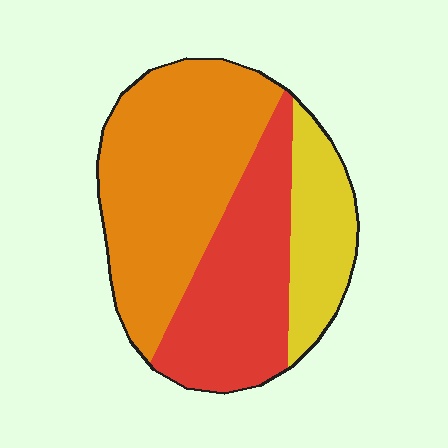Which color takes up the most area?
Orange, at roughly 50%.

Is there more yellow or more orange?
Orange.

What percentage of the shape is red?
Red takes up about one third (1/3) of the shape.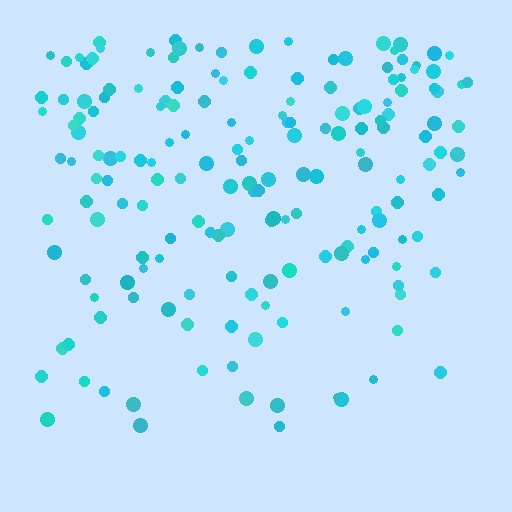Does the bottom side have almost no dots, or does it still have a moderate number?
Still a moderate number, just noticeably fewer than the top.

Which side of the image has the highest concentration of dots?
The top.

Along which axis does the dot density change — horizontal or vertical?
Vertical.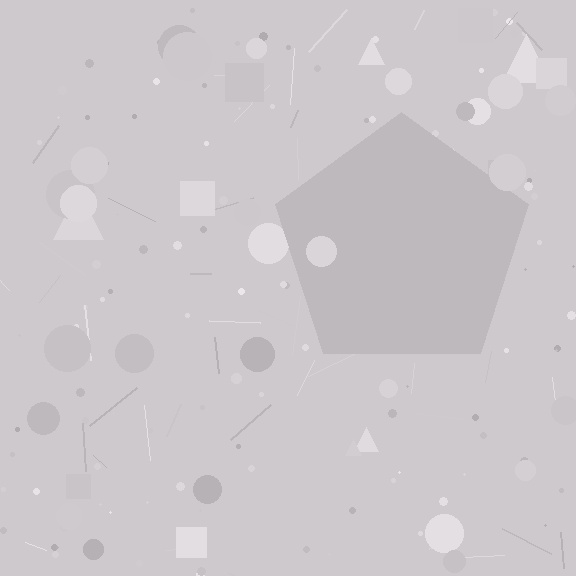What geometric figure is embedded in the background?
A pentagon is embedded in the background.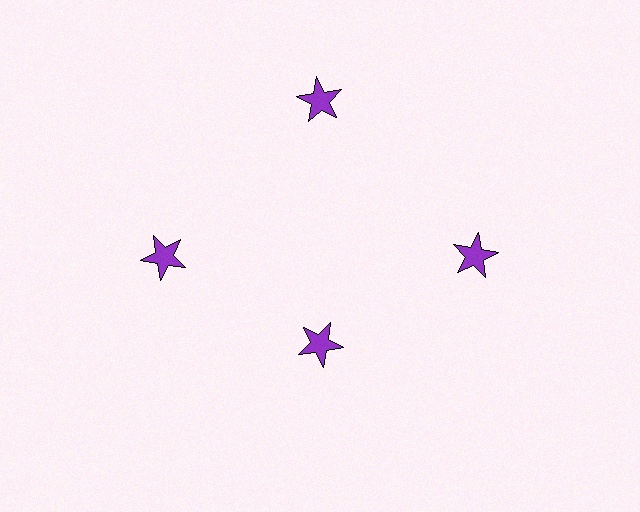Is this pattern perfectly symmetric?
No. The 4 purple stars are arranged in a ring, but one element near the 6 o'clock position is pulled inward toward the center, breaking the 4-fold rotational symmetry.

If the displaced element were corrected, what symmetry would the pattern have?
It would have 4-fold rotational symmetry — the pattern would map onto itself every 90 degrees.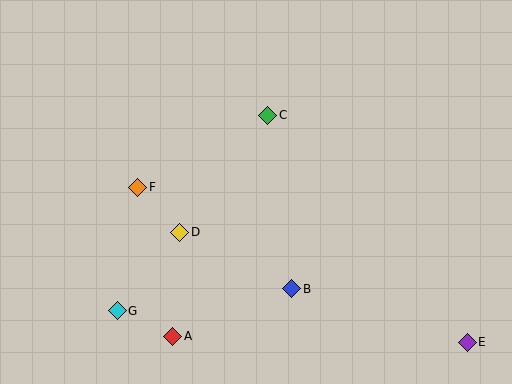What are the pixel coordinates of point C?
Point C is at (268, 115).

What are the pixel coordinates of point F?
Point F is at (138, 187).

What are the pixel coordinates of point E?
Point E is at (467, 342).